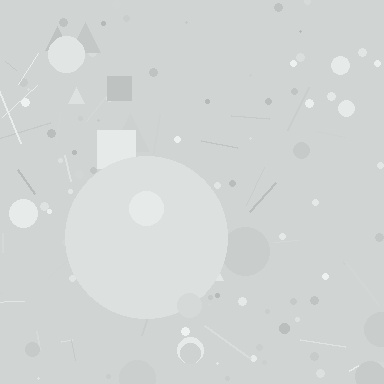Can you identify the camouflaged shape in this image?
The camouflaged shape is a circle.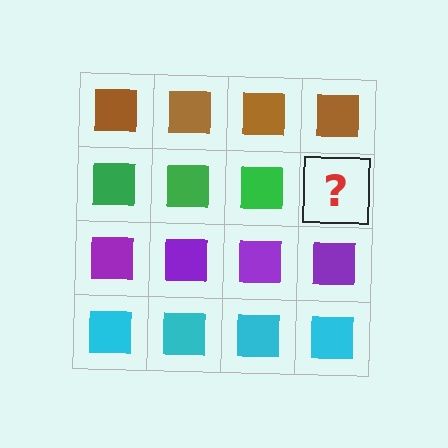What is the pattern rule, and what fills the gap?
The rule is that each row has a consistent color. The gap should be filled with a green square.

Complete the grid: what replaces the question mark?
The question mark should be replaced with a green square.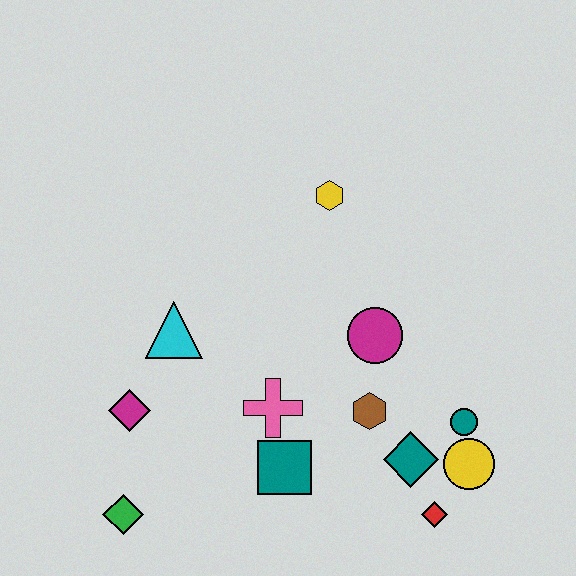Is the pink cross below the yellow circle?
No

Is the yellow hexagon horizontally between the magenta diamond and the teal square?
No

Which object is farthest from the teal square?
The yellow hexagon is farthest from the teal square.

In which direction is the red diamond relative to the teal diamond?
The red diamond is below the teal diamond.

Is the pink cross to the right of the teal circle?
No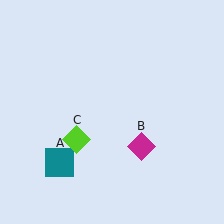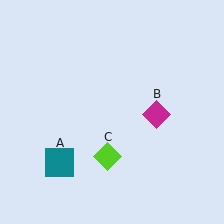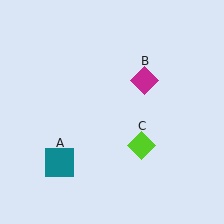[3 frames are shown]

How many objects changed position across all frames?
2 objects changed position: magenta diamond (object B), lime diamond (object C).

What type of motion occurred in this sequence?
The magenta diamond (object B), lime diamond (object C) rotated counterclockwise around the center of the scene.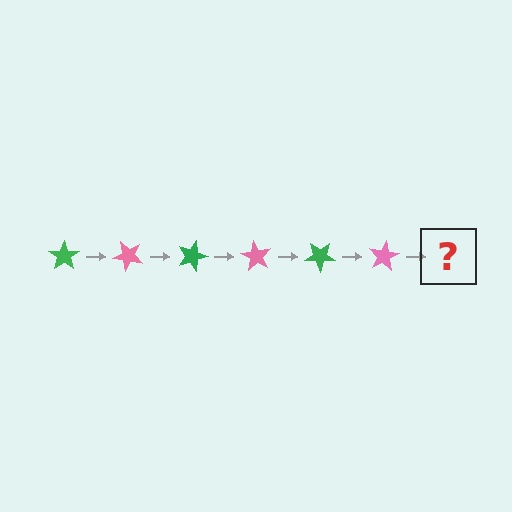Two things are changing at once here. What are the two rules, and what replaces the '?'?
The two rules are that it rotates 45 degrees each step and the color cycles through green and pink. The '?' should be a green star, rotated 270 degrees from the start.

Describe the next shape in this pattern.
It should be a green star, rotated 270 degrees from the start.